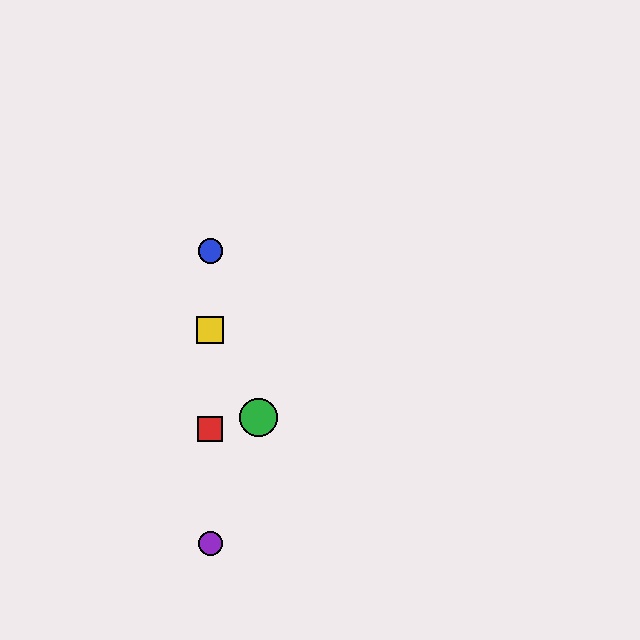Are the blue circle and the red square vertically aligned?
Yes, both are at x≈210.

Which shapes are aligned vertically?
The red square, the blue circle, the yellow square, the purple circle are aligned vertically.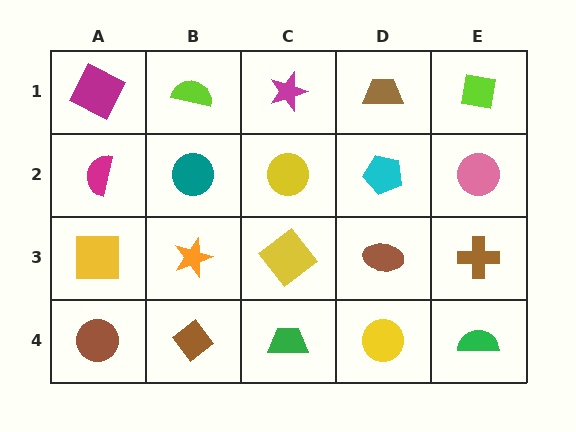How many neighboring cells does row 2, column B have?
4.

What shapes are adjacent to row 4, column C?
A yellow diamond (row 3, column C), a brown diamond (row 4, column B), a yellow circle (row 4, column D).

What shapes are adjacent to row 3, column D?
A cyan pentagon (row 2, column D), a yellow circle (row 4, column D), a yellow diamond (row 3, column C), a brown cross (row 3, column E).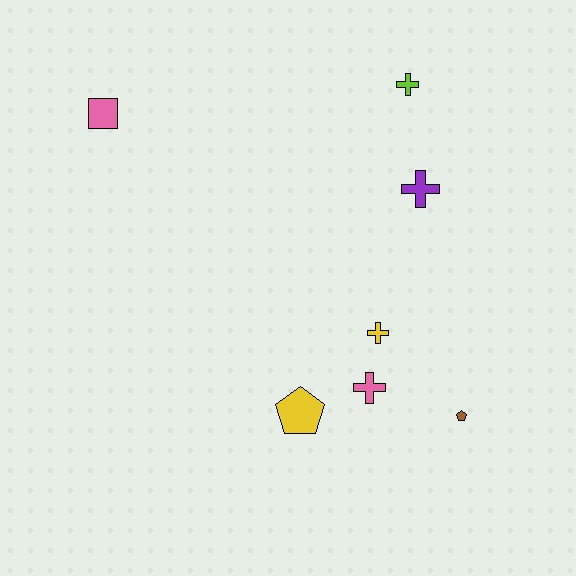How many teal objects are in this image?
There are no teal objects.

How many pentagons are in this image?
There are 2 pentagons.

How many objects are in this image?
There are 7 objects.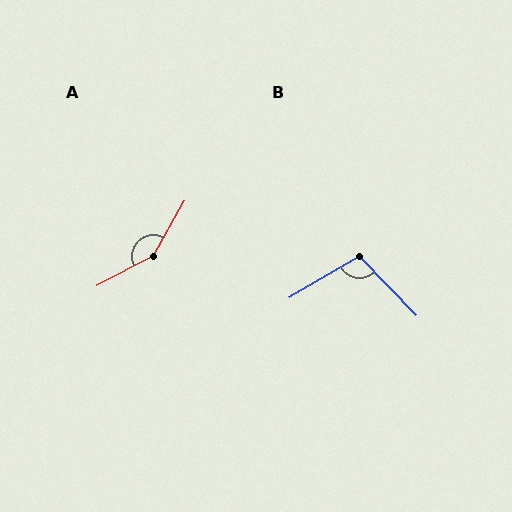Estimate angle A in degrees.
Approximately 147 degrees.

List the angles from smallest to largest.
B (103°), A (147°).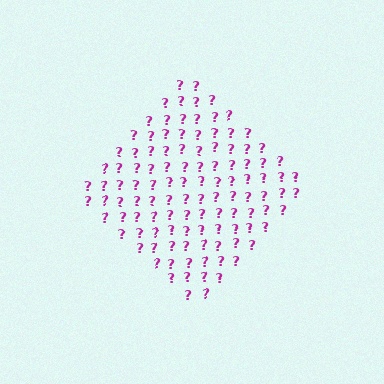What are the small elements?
The small elements are question marks.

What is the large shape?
The large shape is a diamond.